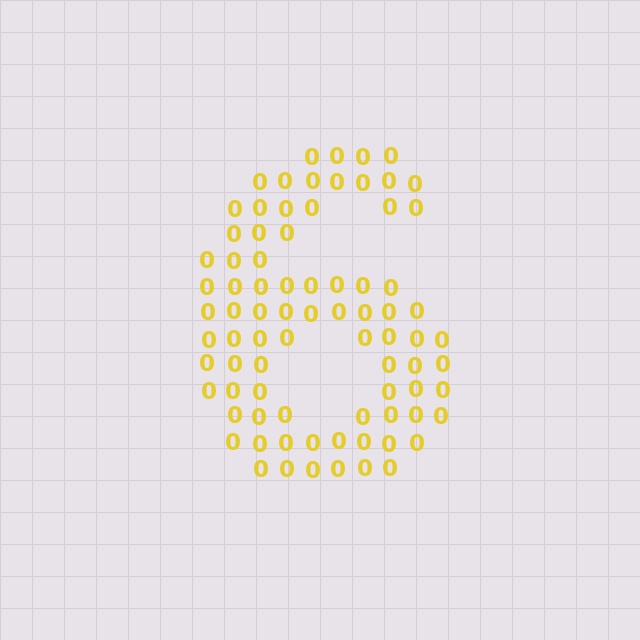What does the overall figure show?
The overall figure shows the digit 6.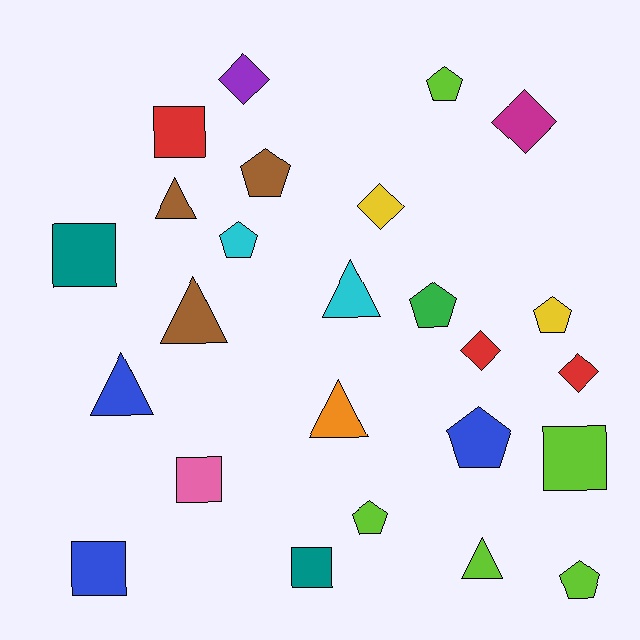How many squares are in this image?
There are 6 squares.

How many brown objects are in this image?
There are 3 brown objects.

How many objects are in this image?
There are 25 objects.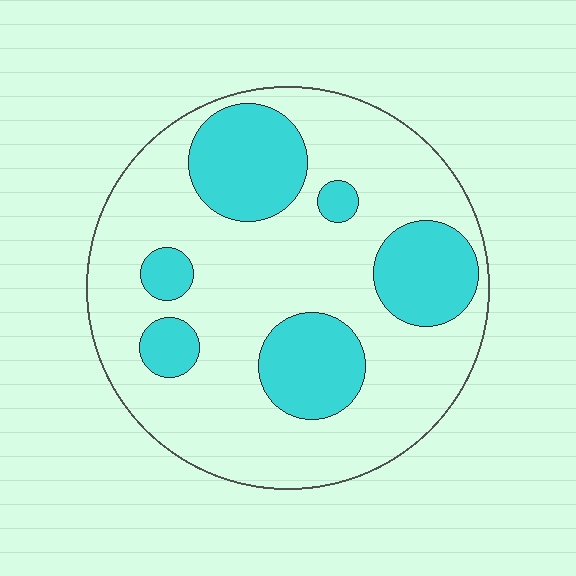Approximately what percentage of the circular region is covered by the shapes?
Approximately 30%.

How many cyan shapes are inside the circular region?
6.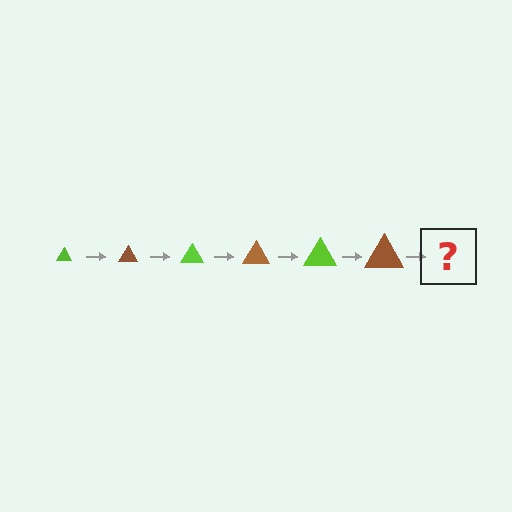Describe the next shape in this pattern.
It should be a lime triangle, larger than the previous one.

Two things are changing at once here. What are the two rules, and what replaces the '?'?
The two rules are that the triangle grows larger each step and the color cycles through lime and brown. The '?' should be a lime triangle, larger than the previous one.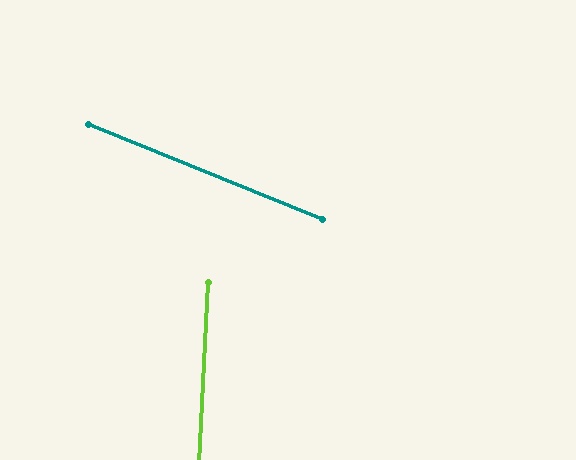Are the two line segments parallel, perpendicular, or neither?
Neither parallel nor perpendicular — they differ by about 71°.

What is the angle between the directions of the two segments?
Approximately 71 degrees.